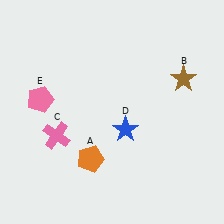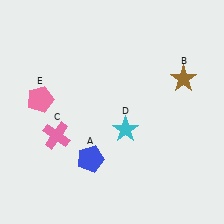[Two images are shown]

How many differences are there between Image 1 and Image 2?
There are 2 differences between the two images.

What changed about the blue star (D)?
In Image 1, D is blue. In Image 2, it changed to cyan.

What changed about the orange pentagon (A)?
In Image 1, A is orange. In Image 2, it changed to blue.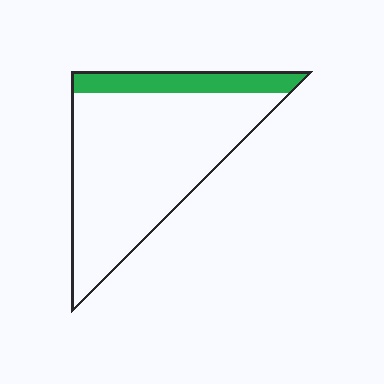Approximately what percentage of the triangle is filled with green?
Approximately 15%.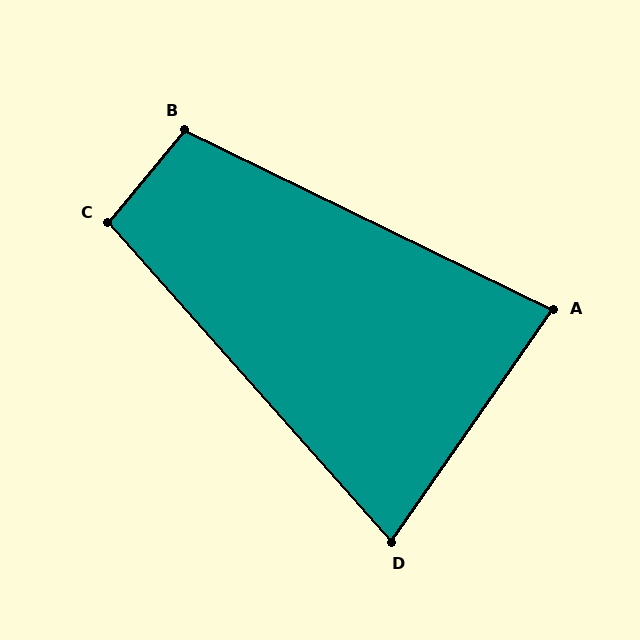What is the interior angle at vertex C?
Approximately 99 degrees (obtuse).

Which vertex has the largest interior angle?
B, at approximately 104 degrees.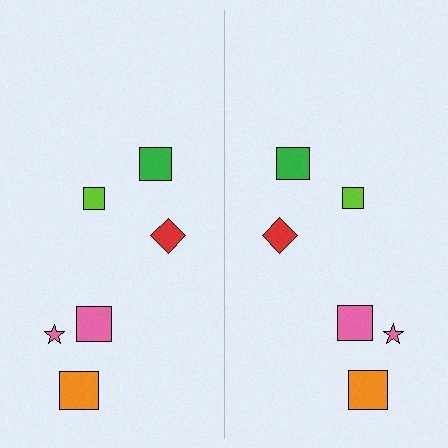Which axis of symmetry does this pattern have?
The pattern has a vertical axis of symmetry running through the center of the image.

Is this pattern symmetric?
Yes, this pattern has bilateral (reflection) symmetry.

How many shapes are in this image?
There are 12 shapes in this image.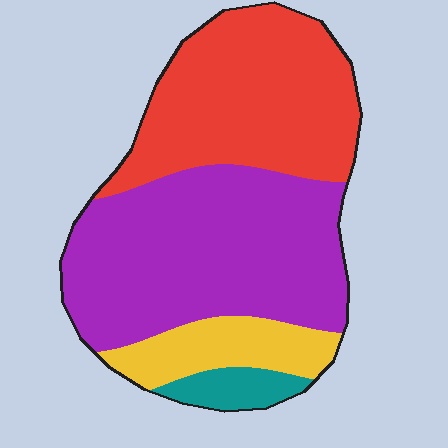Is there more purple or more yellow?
Purple.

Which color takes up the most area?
Purple, at roughly 45%.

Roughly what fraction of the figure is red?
Red takes up about three eighths (3/8) of the figure.